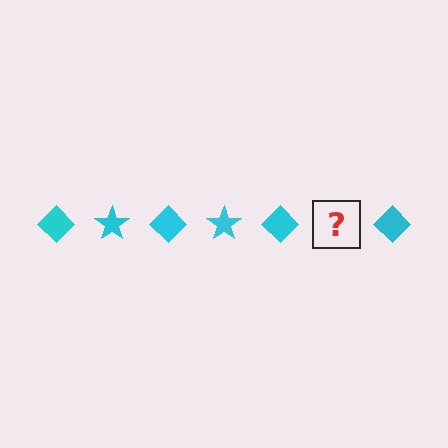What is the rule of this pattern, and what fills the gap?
The rule is that the pattern cycles through diamond, star shapes in cyan. The gap should be filled with a cyan star.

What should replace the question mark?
The question mark should be replaced with a cyan star.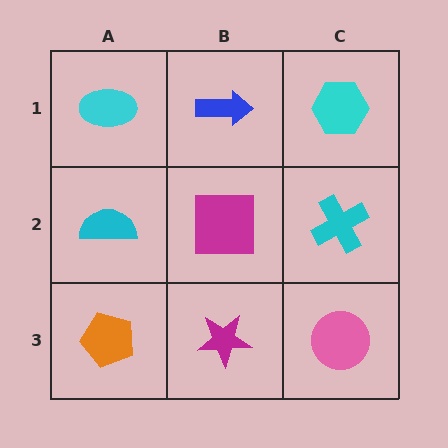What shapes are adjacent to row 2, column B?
A blue arrow (row 1, column B), a magenta star (row 3, column B), a cyan semicircle (row 2, column A), a cyan cross (row 2, column C).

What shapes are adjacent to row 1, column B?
A magenta square (row 2, column B), a cyan ellipse (row 1, column A), a cyan hexagon (row 1, column C).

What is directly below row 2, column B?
A magenta star.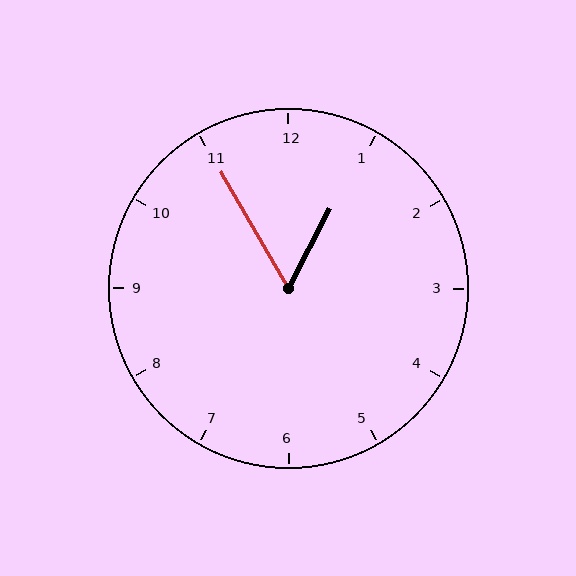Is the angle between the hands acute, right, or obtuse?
It is acute.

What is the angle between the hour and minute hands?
Approximately 58 degrees.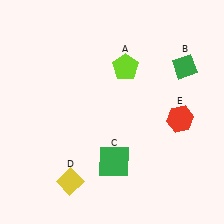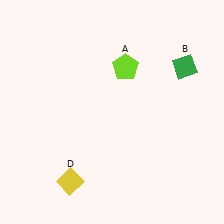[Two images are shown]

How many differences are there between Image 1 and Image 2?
There are 2 differences between the two images.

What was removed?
The green square (C), the red hexagon (E) were removed in Image 2.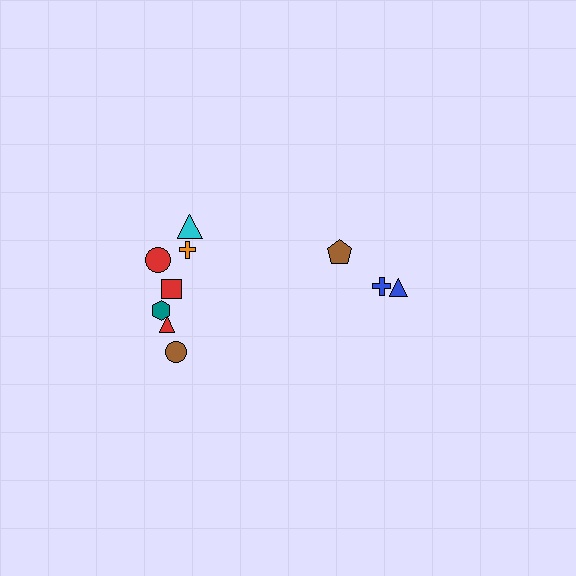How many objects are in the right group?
There are 3 objects.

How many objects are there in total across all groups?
There are 10 objects.